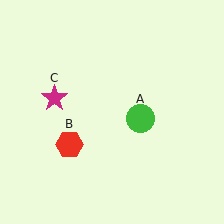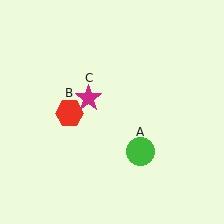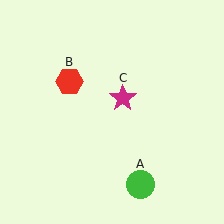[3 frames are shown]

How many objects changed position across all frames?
3 objects changed position: green circle (object A), red hexagon (object B), magenta star (object C).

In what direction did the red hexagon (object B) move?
The red hexagon (object B) moved up.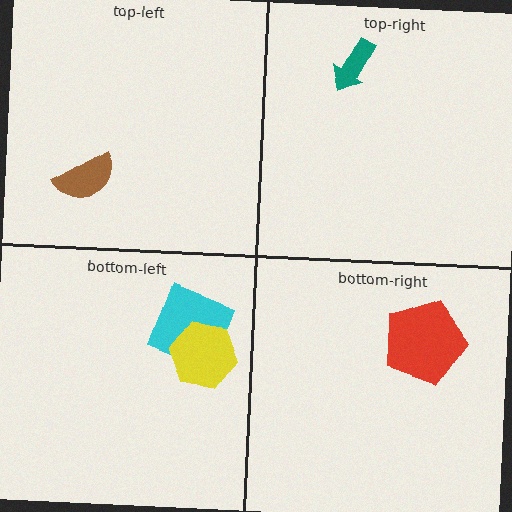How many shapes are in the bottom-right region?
1.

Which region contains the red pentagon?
The bottom-right region.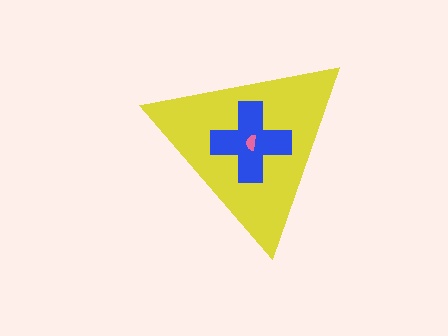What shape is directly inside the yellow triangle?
The blue cross.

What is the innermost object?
The pink semicircle.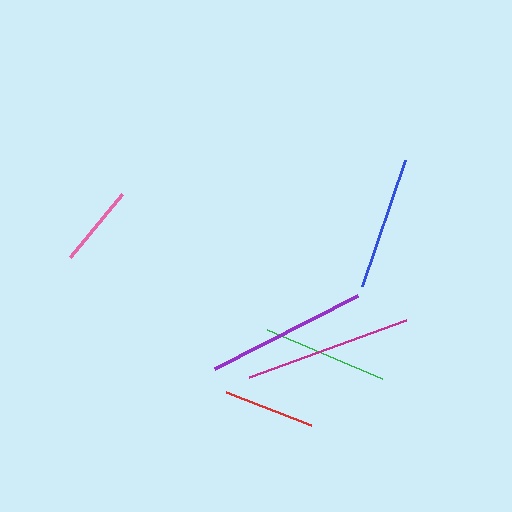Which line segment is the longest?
The magenta line is the longest at approximately 167 pixels.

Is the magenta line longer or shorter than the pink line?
The magenta line is longer than the pink line.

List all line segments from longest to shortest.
From longest to shortest: magenta, purple, blue, green, red, pink.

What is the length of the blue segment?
The blue segment is approximately 133 pixels long.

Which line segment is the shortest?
The pink line is the shortest at approximately 82 pixels.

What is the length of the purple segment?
The purple segment is approximately 160 pixels long.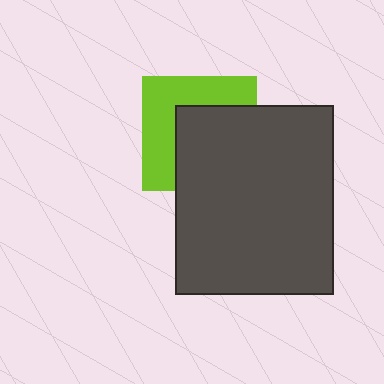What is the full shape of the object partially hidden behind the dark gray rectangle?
The partially hidden object is a lime square.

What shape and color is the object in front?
The object in front is a dark gray rectangle.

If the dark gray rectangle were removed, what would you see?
You would see the complete lime square.